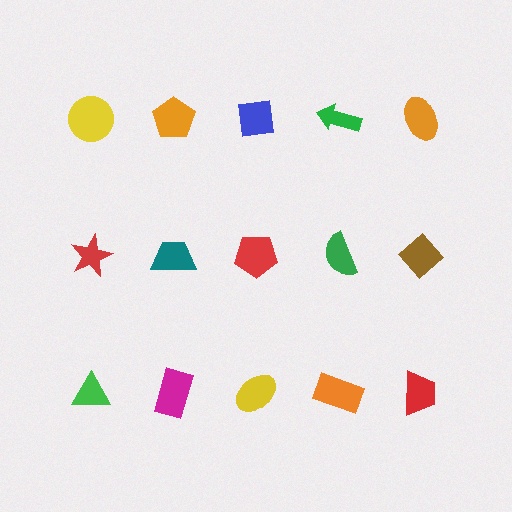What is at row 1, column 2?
An orange pentagon.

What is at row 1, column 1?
A yellow circle.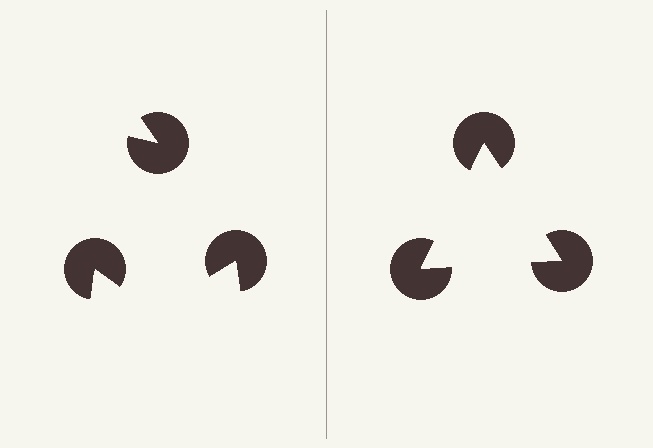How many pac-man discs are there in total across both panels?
6 — 3 on each side.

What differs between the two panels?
The pac-man discs are positioned identically on both sides; only the wedge orientations differ. On the right they align to a triangle; on the left they are misaligned.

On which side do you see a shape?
An illusory triangle appears on the right side. On the left side the wedge cuts are rotated, so no coherent shape forms.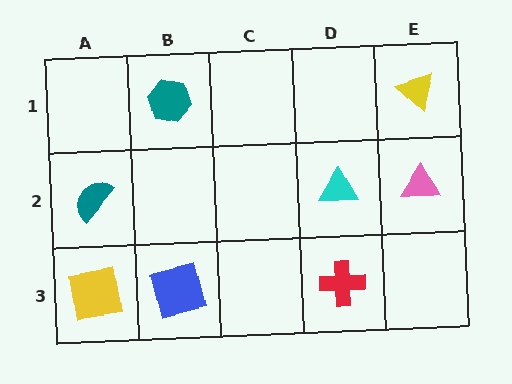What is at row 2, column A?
A teal semicircle.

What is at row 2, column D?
A cyan triangle.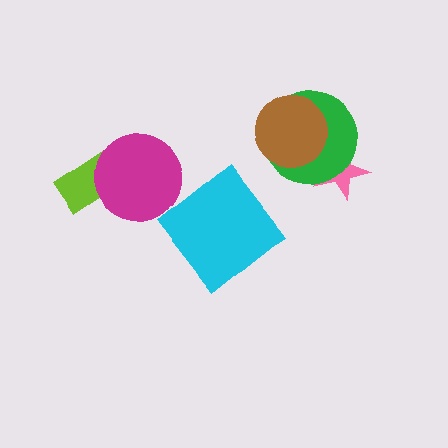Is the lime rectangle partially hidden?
Yes, it is partially covered by another shape.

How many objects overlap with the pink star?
1 object overlaps with the pink star.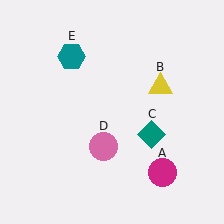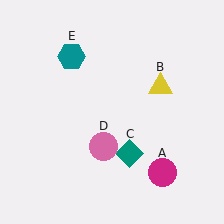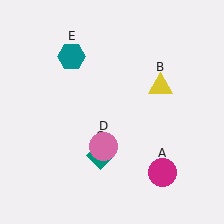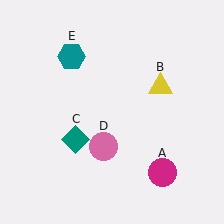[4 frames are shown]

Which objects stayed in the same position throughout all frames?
Magenta circle (object A) and yellow triangle (object B) and pink circle (object D) and teal hexagon (object E) remained stationary.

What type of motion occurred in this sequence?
The teal diamond (object C) rotated clockwise around the center of the scene.